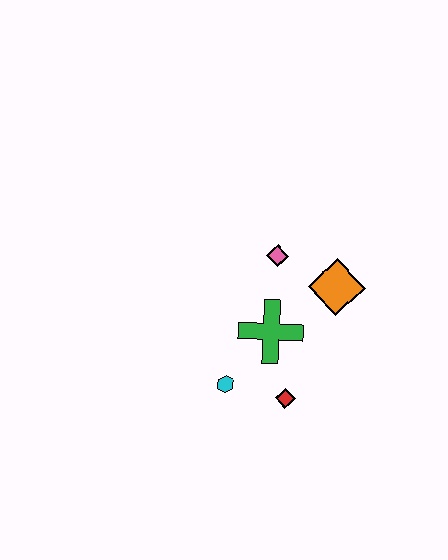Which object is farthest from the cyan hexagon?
The orange diamond is farthest from the cyan hexagon.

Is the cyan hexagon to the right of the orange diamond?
No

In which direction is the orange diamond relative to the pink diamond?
The orange diamond is to the right of the pink diamond.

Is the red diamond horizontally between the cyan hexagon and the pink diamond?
No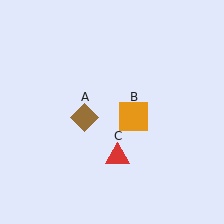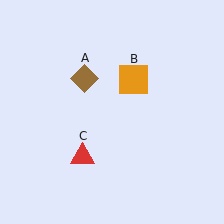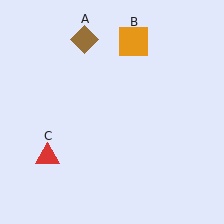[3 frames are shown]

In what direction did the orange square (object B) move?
The orange square (object B) moved up.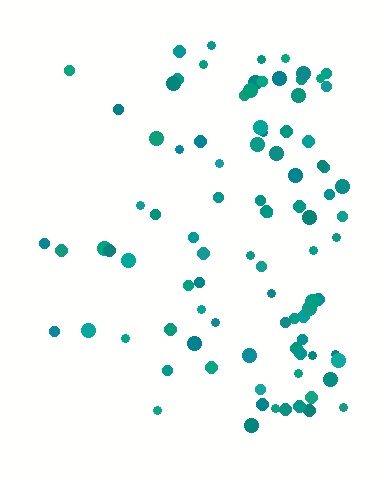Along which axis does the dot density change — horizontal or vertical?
Horizontal.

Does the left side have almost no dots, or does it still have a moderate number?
Still a moderate number, just noticeably fewer than the right.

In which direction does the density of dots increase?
From left to right, with the right side densest.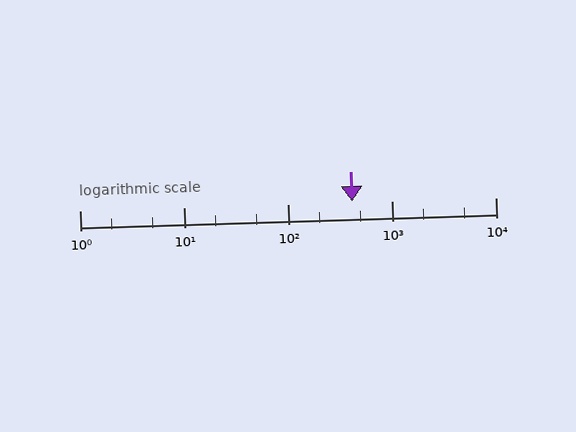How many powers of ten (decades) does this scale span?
The scale spans 4 decades, from 1 to 10000.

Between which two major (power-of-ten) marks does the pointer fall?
The pointer is between 100 and 1000.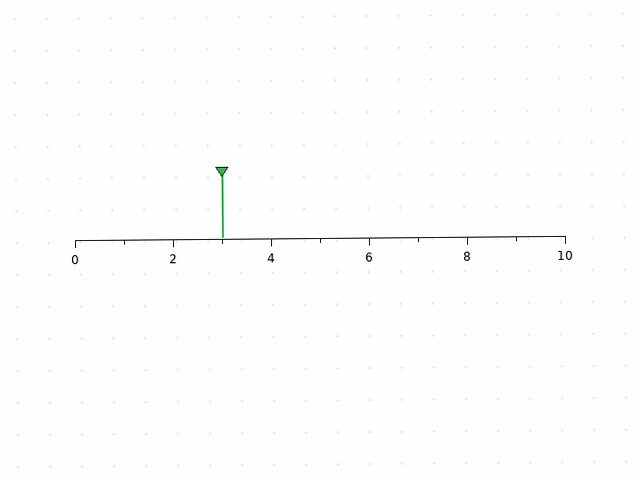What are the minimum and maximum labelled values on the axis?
The axis runs from 0 to 10.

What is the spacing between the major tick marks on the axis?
The major ticks are spaced 2 apart.